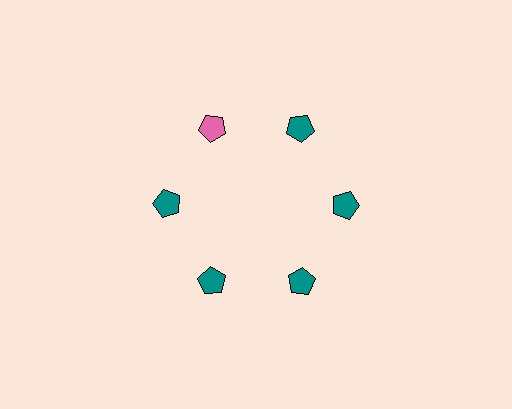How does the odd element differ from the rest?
It has a different color: pink instead of teal.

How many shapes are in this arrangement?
There are 6 shapes arranged in a ring pattern.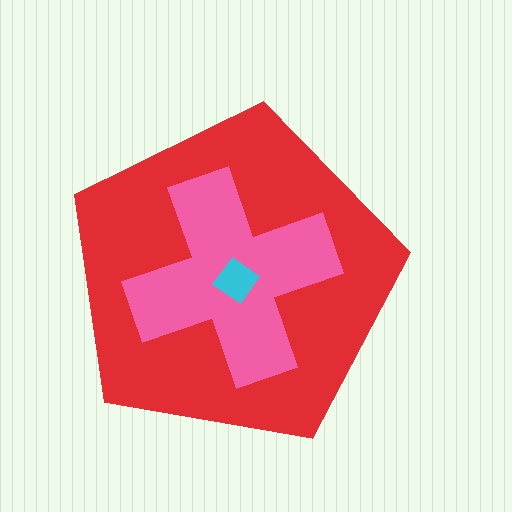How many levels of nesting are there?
3.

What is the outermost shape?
The red pentagon.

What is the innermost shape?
The cyan diamond.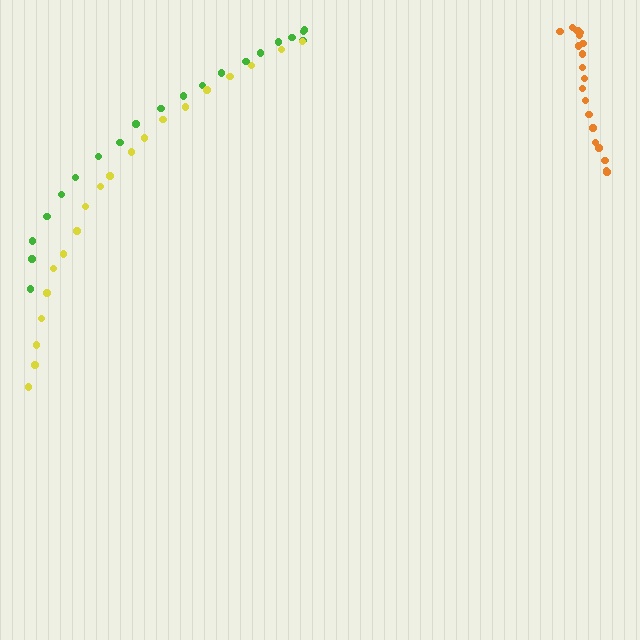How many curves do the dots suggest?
There are 3 distinct paths.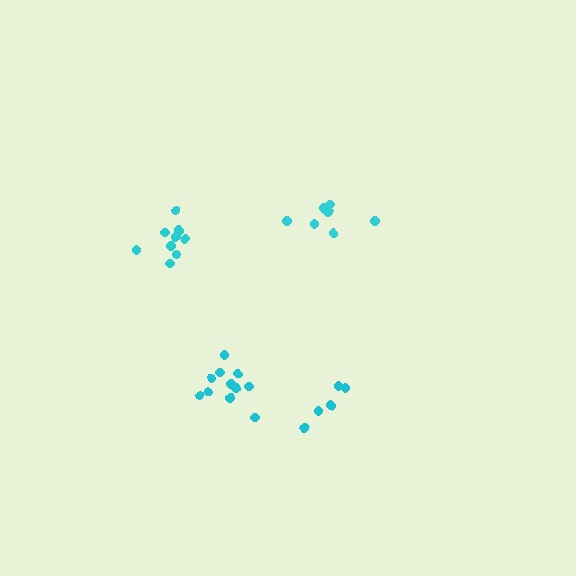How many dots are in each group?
Group 1: 7 dots, Group 2: 5 dots, Group 3: 9 dots, Group 4: 11 dots (32 total).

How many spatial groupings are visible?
There are 4 spatial groupings.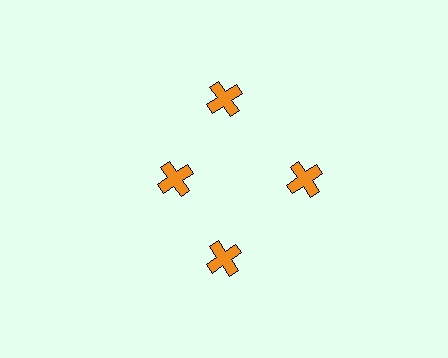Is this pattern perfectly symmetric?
No. The 4 orange crosses are arranged in a ring, but one element near the 9 o'clock position is pulled inward toward the center, breaking the 4-fold rotational symmetry.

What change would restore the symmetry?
The symmetry would be restored by moving it outward, back onto the ring so that all 4 crosses sit at equal angles and equal distance from the center.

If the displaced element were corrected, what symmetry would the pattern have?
It would have 4-fold rotational symmetry — the pattern would map onto itself every 90 degrees.